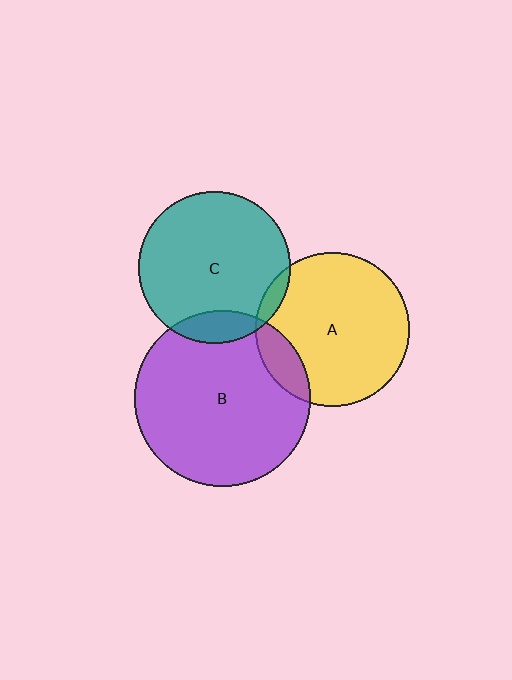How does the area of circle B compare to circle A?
Approximately 1.3 times.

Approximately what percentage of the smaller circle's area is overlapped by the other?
Approximately 15%.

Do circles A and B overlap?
Yes.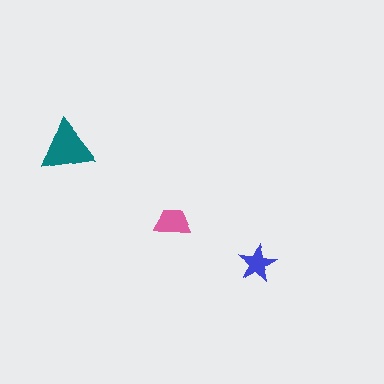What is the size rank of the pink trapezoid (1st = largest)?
2nd.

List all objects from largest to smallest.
The teal triangle, the pink trapezoid, the blue star.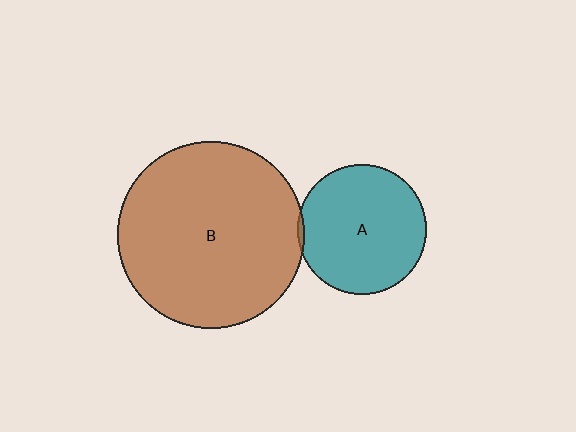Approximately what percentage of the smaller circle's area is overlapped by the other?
Approximately 5%.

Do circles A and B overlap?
Yes.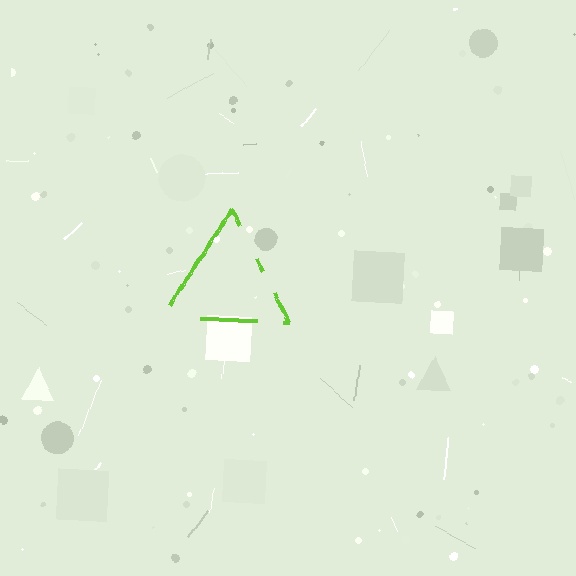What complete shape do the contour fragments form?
The contour fragments form a triangle.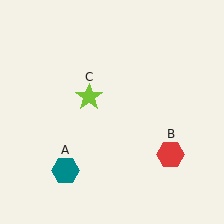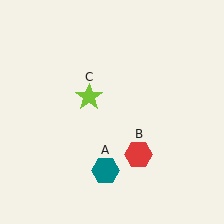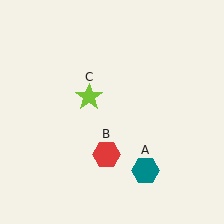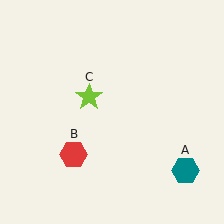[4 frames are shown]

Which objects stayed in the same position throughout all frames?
Lime star (object C) remained stationary.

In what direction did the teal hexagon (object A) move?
The teal hexagon (object A) moved right.